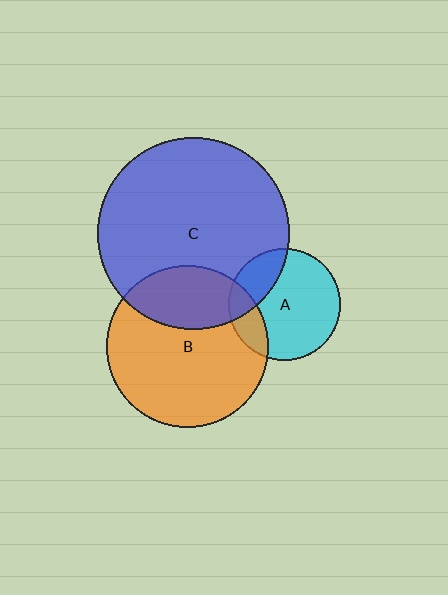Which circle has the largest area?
Circle C (blue).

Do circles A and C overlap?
Yes.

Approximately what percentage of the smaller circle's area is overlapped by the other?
Approximately 25%.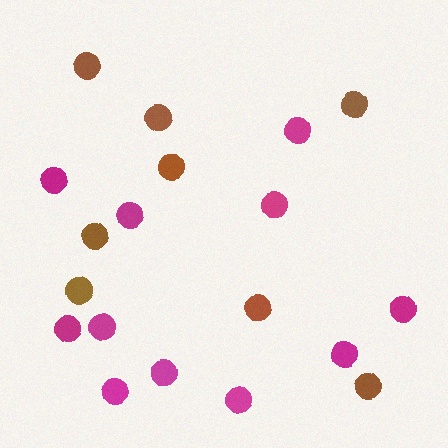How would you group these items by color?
There are 2 groups: one group of brown circles (8) and one group of magenta circles (11).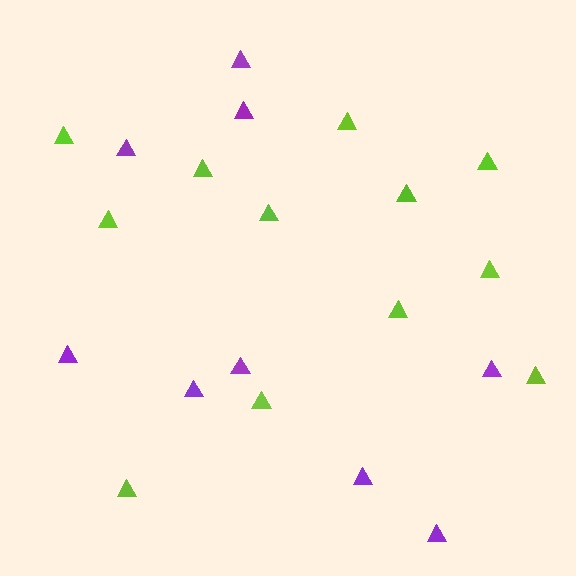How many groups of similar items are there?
There are 2 groups: one group of purple triangles (9) and one group of lime triangles (12).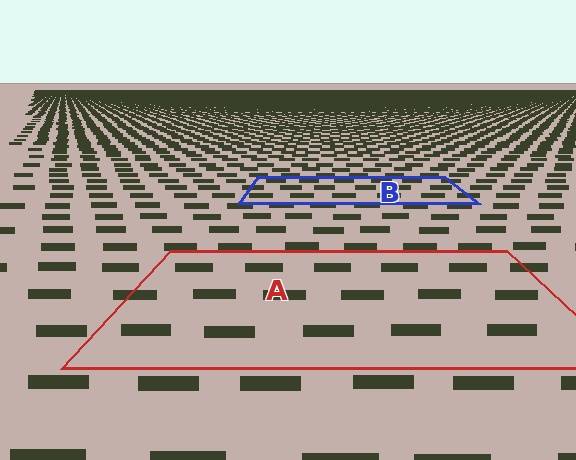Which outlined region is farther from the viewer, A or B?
Region B is farther from the viewer — the texture elements inside it appear smaller and more densely packed.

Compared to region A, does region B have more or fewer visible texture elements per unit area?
Region B has more texture elements per unit area — they are packed more densely because it is farther away.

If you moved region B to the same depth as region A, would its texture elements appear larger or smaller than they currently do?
They would appear larger. At a closer depth, the same texture elements are projected at a bigger on-screen size.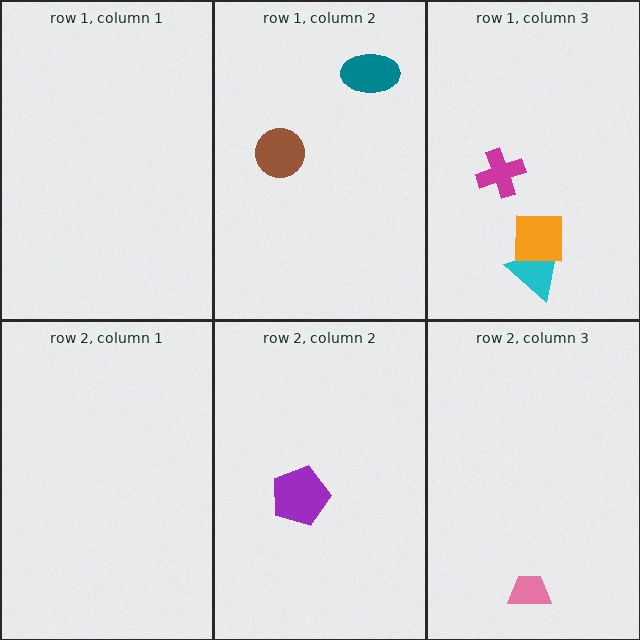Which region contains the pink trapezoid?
The row 2, column 3 region.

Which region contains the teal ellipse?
The row 1, column 2 region.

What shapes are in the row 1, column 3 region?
The cyan triangle, the magenta cross, the orange square.